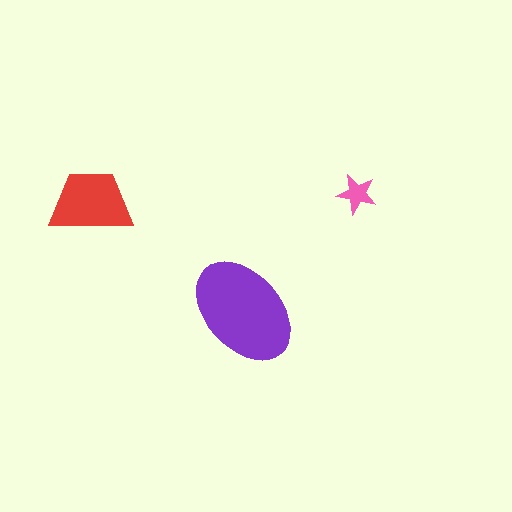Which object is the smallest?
The pink star.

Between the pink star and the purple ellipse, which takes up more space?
The purple ellipse.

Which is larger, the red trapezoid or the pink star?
The red trapezoid.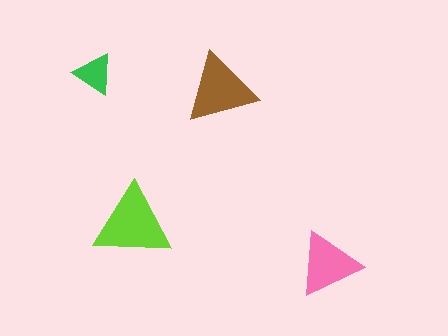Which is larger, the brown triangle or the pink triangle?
The brown one.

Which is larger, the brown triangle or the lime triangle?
The lime one.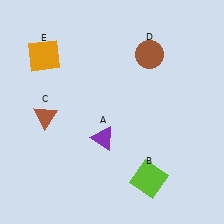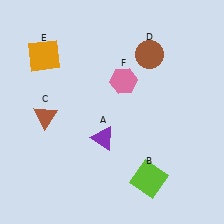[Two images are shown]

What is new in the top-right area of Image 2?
A pink hexagon (F) was added in the top-right area of Image 2.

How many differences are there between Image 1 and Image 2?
There is 1 difference between the two images.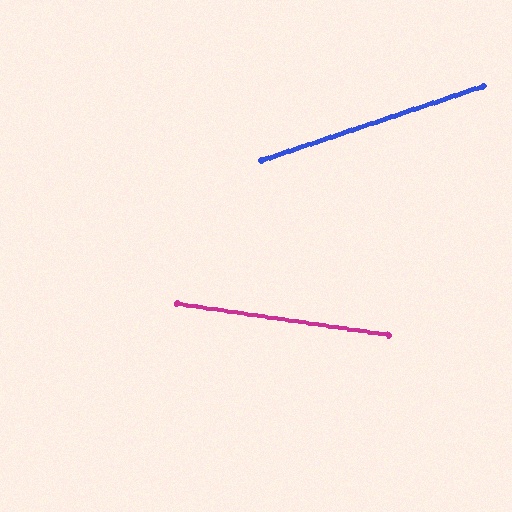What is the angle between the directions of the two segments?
Approximately 27 degrees.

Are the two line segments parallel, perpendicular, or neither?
Neither parallel nor perpendicular — they differ by about 27°.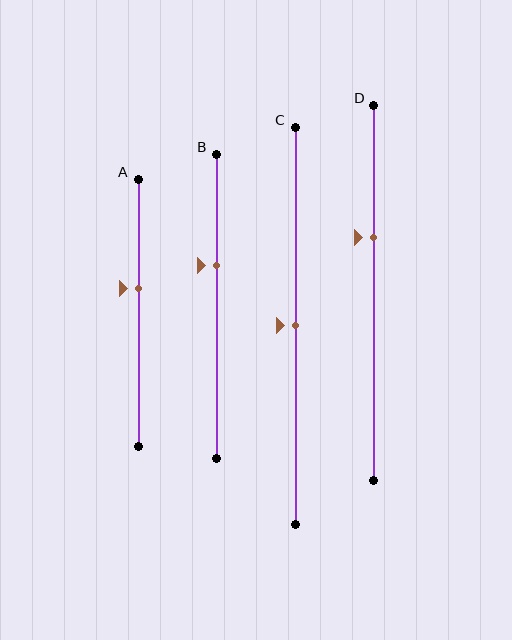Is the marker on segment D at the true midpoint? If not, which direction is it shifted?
No, the marker on segment D is shifted upward by about 15% of the segment length.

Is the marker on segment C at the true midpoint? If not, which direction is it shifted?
Yes, the marker on segment C is at the true midpoint.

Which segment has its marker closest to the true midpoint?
Segment C has its marker closest to the true midpoint.